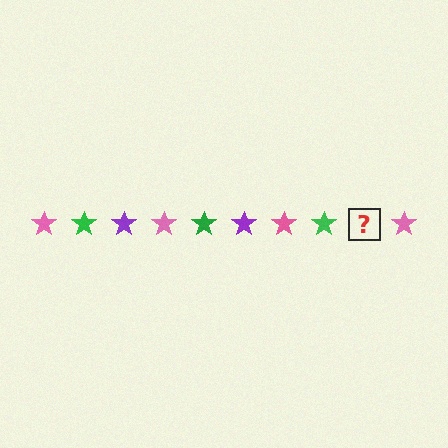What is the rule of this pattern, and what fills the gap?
The rule is that the pattern cycles through pink, green, purple stars. The gap should be filled with a purple star.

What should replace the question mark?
The question mark should be replaced with a purple star.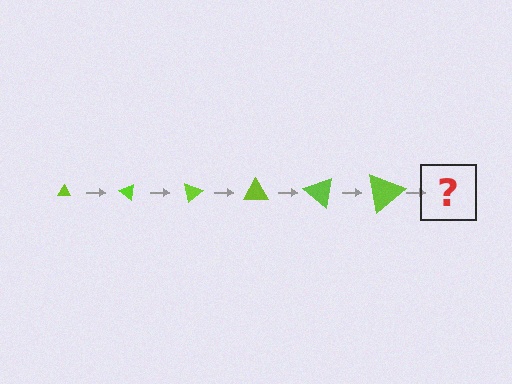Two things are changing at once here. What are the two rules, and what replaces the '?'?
The two rules are that the triangle grows larger each step and it rotates 40 degrees each step. The '?' should be a triangle, larger than the previous one and rotated 240 degrees from the start.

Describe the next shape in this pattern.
It should be a triangle, larger than the previous one and rotated 240 degrees from the start.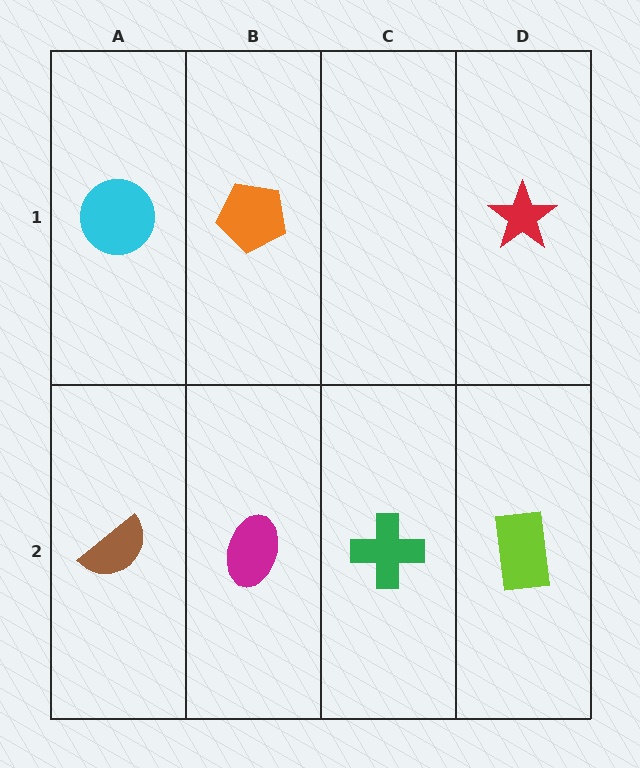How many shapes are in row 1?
3 shapes.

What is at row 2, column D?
A lime rectangle.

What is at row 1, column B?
An orange pentagon.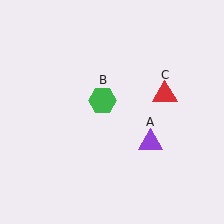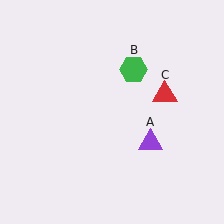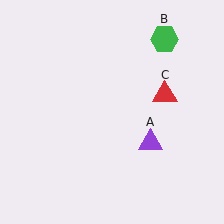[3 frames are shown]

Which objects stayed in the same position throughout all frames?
Purple triangle (object A) and red triangle (object C) remained stationary.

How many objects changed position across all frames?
1 object changed position: green hexagon (object B).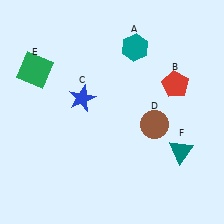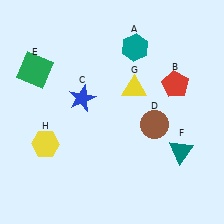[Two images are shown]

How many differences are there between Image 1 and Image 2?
There are 2 differences between the two images.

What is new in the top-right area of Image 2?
A yellow triangle (G) was added in the top-right area of Image 2.